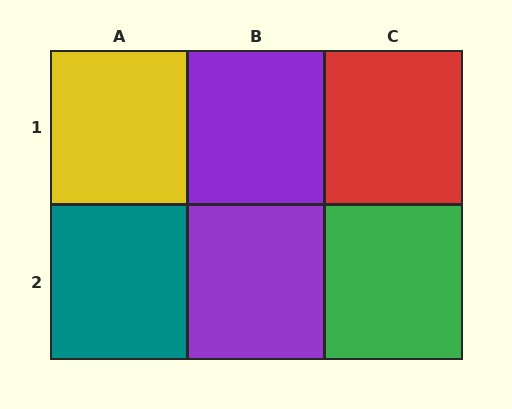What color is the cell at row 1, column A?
Yellow.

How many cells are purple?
2 cells are purple.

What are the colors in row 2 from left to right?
Teal, purple, green.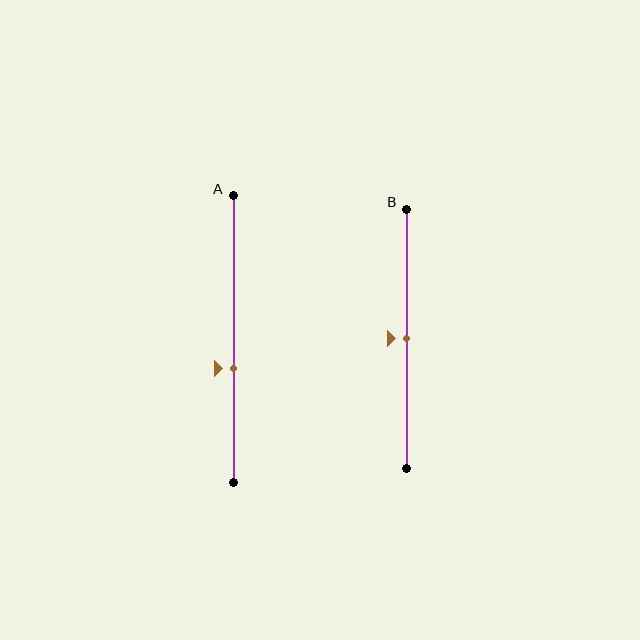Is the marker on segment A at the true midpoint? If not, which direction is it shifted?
No, the marker on segment A is shifted downward by about 10% of the segment length.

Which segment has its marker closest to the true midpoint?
Segment B has its marker closest to the true midpoint.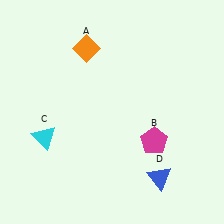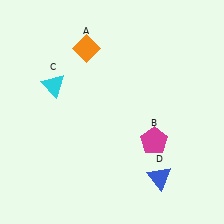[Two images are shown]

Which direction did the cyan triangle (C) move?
The cyan triangle (C) moved up.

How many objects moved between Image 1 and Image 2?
1 object moved between the two images.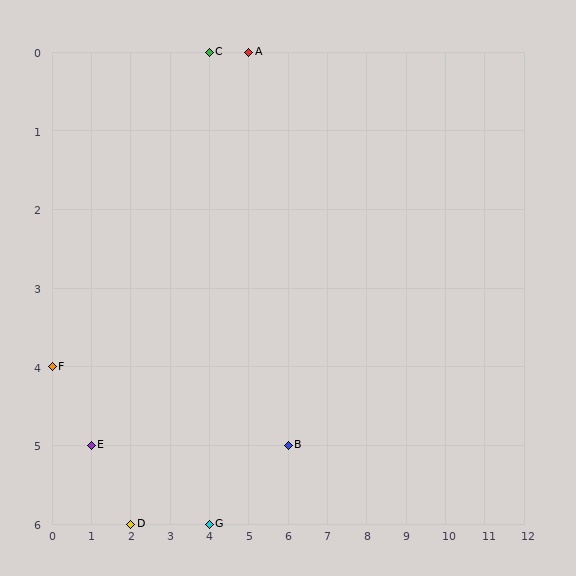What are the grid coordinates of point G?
Point G is at grid coordinates (4, 6).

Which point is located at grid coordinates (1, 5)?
Point E is at (1, 5).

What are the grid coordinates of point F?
Point F is at grid coordinates (0, 4).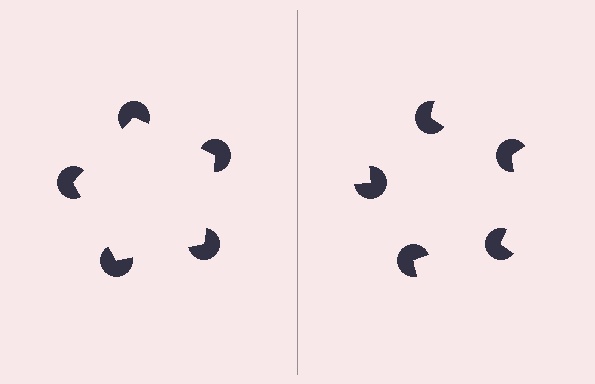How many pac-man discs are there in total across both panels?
10 — 5 on each side.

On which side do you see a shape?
An illusory pentagon appears on the left side. On the right side the wedge cuts are rotated, so no coherent shape forms.